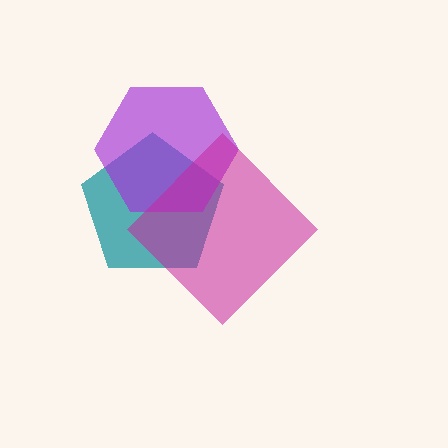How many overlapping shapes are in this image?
There are 3 overlapping shapes in the image.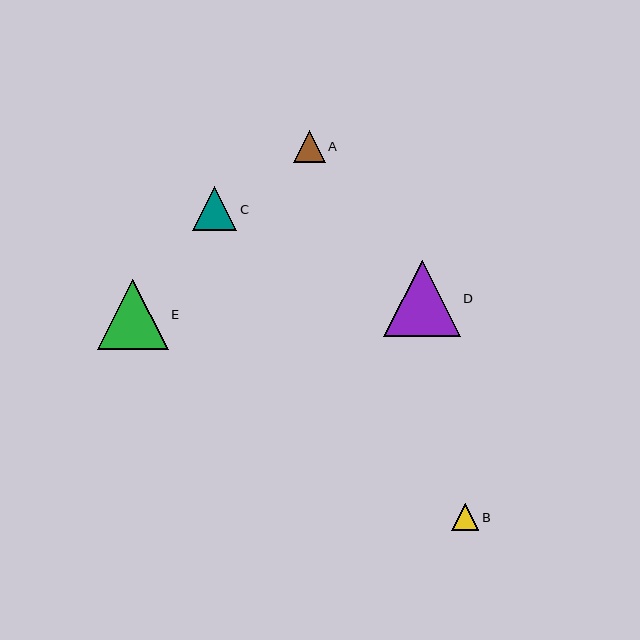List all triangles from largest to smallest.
From largest to smallest: D, E, C, A, B.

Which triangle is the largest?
Triangle D is the largest with a size of approximately 76 pixels.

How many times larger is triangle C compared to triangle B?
Triangle C is approximately 1.6 times the size of triangle B.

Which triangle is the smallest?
Triangle B is the smallest with a size of approximately 27 pixels.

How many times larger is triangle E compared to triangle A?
Triangle E is approximately 2.2 times the size of triangle A.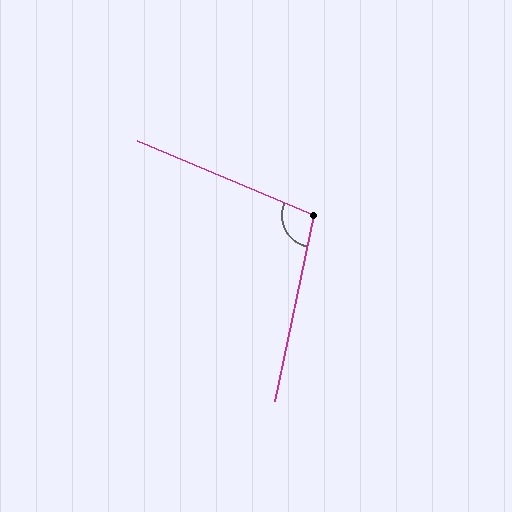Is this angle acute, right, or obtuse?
It is obtuse.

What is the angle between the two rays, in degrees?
Approximately 101 degrees.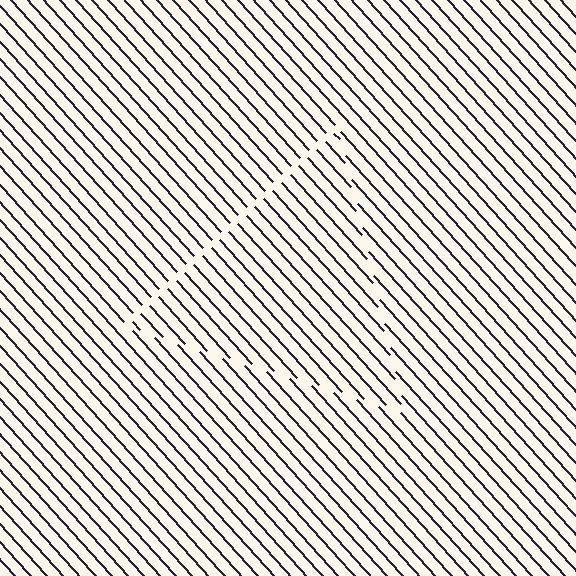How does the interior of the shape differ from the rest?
The interior of the shape contains the same grating, shifted by half a period — the contour is defined by the phase discontinuity where line-ends from the inner and outer gratings abut.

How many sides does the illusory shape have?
3 sides — the line-ends trace a triangle.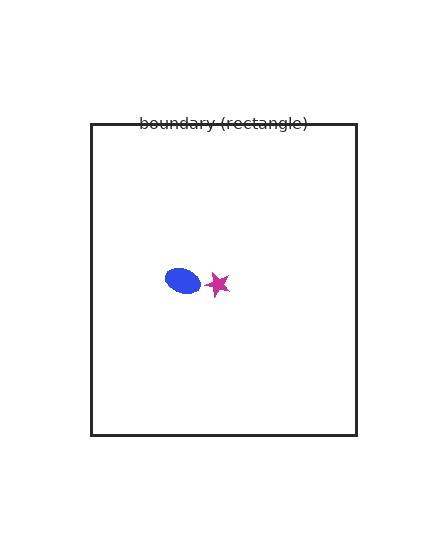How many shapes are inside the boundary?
2 inside, 0 outside.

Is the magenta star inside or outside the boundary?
Inside.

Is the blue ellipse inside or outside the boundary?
Inside.